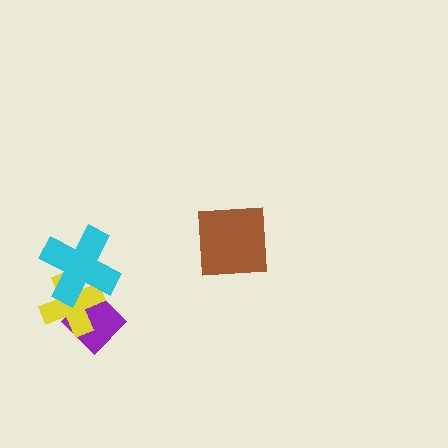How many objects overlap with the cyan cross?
2 objects overlap with the cyan cross.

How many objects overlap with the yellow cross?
2 objects overlap with the yellow cross.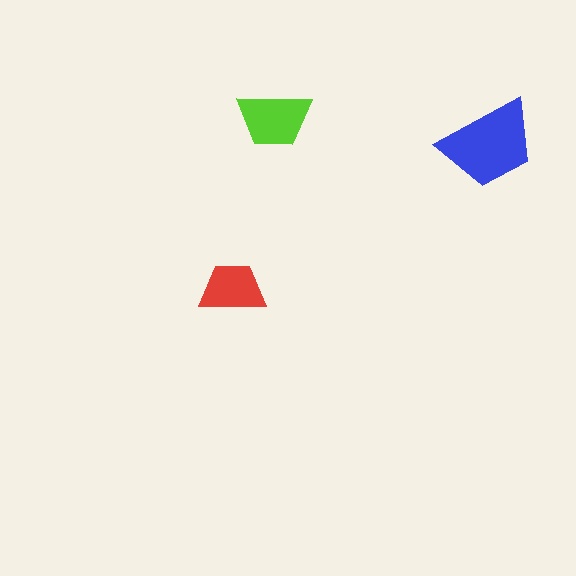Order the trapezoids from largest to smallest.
the blue one, the lime one, the red one.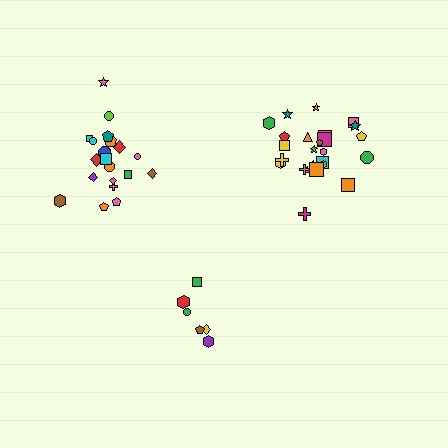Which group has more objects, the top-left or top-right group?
The top-right group.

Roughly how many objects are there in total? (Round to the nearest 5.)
Roughly 55 objects in total.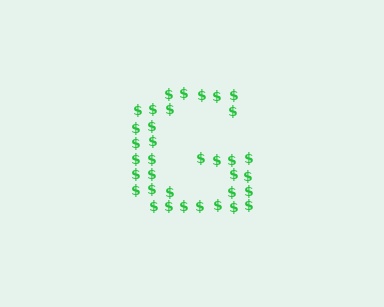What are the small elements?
The small elements are dollar signs.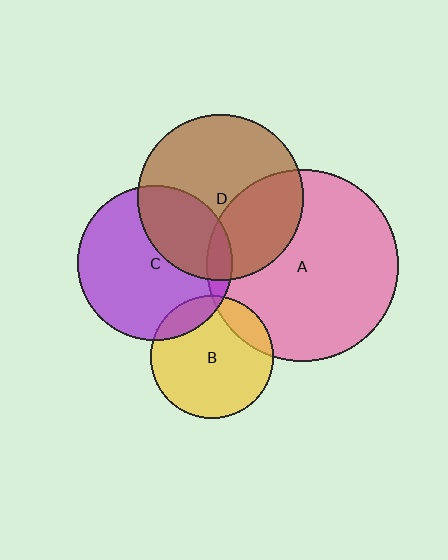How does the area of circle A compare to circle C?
Approximately 1.5 times.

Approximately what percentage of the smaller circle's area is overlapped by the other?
Approximately 35%.